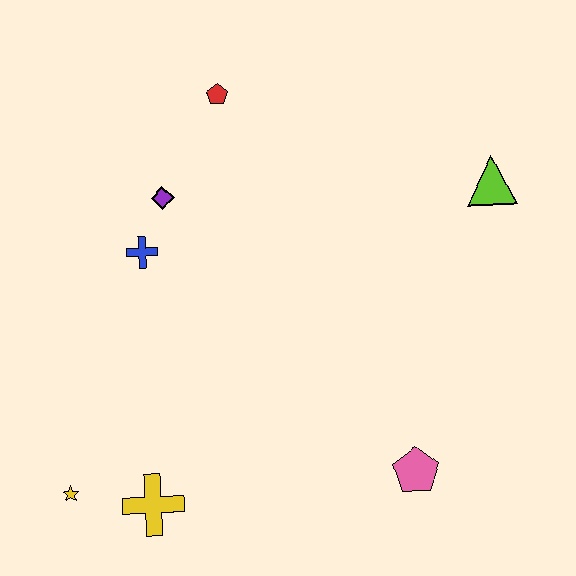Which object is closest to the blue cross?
The purple diamond is closest to the blue cross.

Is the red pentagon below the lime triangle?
No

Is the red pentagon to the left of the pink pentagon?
Yes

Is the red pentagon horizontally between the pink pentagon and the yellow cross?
Yes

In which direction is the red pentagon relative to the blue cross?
The red pentagon is above the blue cross.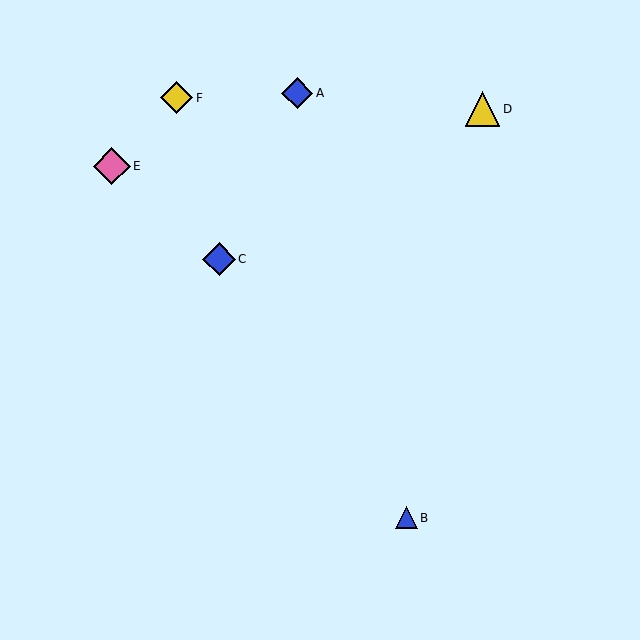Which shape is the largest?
The pink diamond (labeled E) is the largest.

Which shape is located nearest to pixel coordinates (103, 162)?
The pink diamond (labeled E) at (112, 166) is nearest to that location.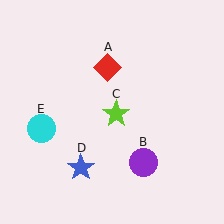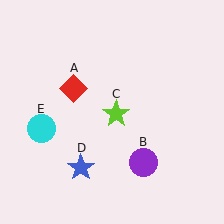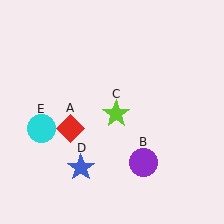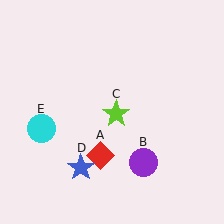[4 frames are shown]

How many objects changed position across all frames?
1 object changed position: red diamond (object A).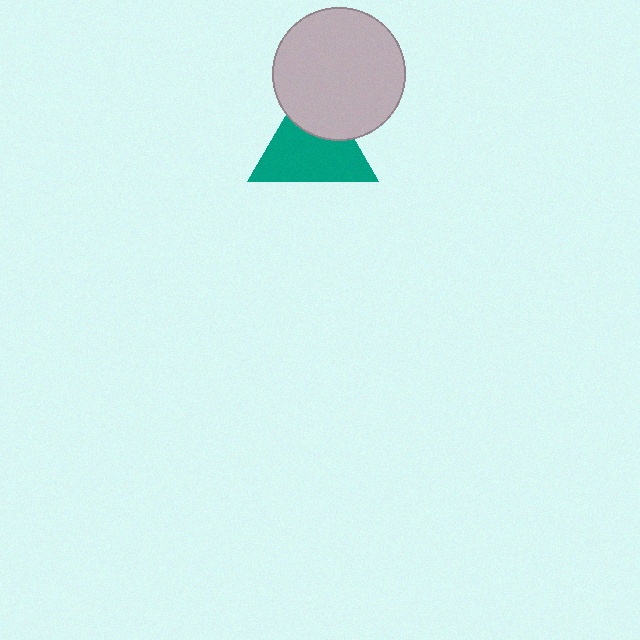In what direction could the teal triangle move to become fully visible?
The teal triangle could move down. That would shift it out from behind the light gray circle entirely.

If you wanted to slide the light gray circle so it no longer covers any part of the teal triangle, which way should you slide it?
Slide it up — that is the most direct way to separate the two shapes.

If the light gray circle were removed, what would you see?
You would see the complete teal triangle.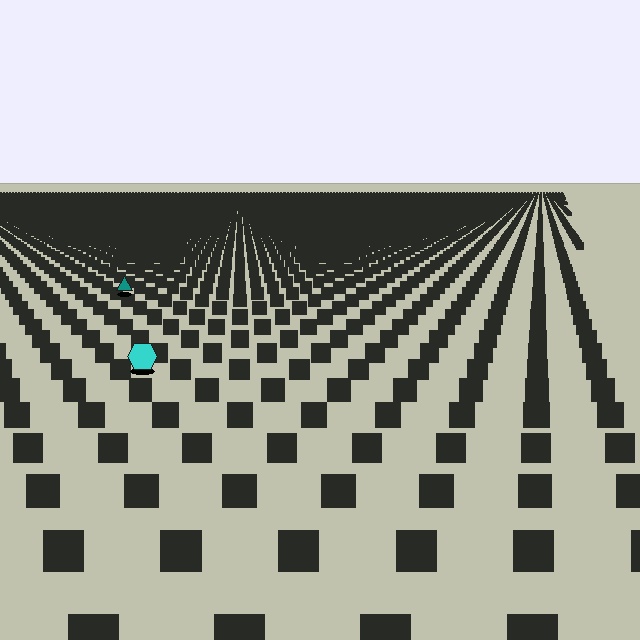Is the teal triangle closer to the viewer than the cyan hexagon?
No. The cyan hexagon is closer — you can tell from the texture gradient: the ground texture is coarser near it.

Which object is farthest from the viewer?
The teal triangle is farthest from the viewer. It appears smaller and the ground texture around it is denser.